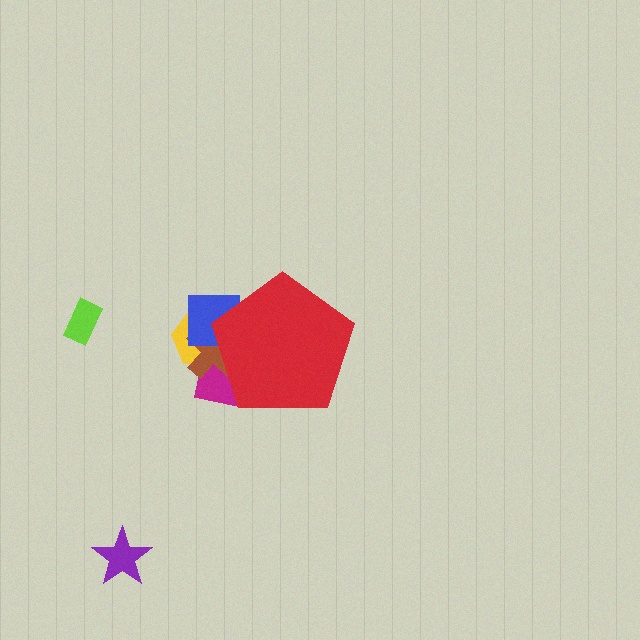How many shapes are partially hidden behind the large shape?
4 shapes are partially hidden.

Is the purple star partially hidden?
No, the purple star is fully visible.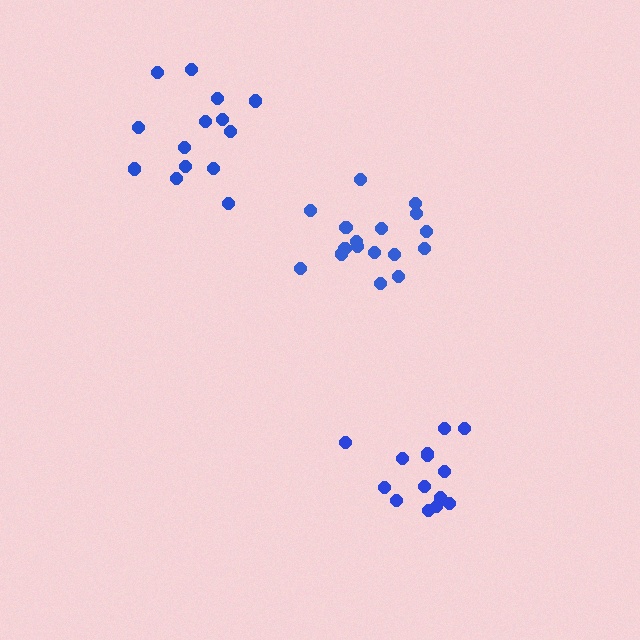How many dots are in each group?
Group 1: 14 dots, Group 2: 14 dots, Group 3: 17 dots (45 total).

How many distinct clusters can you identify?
There are 3 distinct clusters.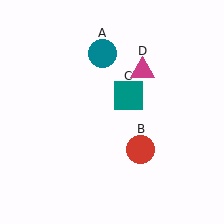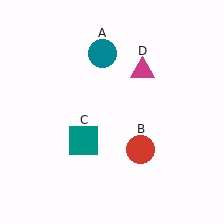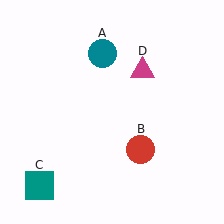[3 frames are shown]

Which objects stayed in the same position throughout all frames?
Teal circle (object A) and red circle (object B) and magenta triangle (object D) remained stationary.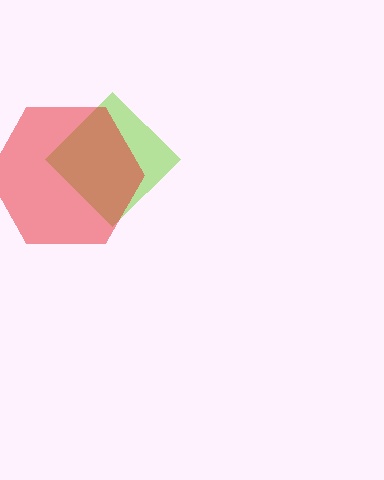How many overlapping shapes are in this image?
There are 2 overlapping shapes in the image.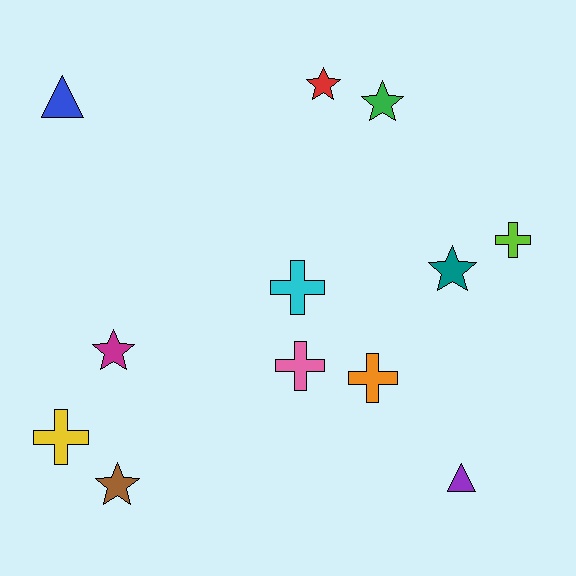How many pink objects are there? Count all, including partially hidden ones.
There is 1 pink object.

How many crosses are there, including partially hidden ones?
There are 5 crosses.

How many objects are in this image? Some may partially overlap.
There are 12 objects.